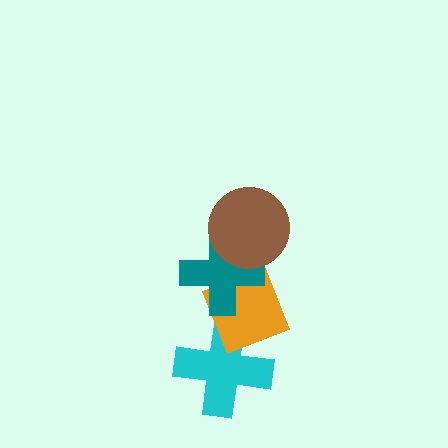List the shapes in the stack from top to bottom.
From top to bottom: the brown circle, the teal cross, the orange diamond, the cyan cross.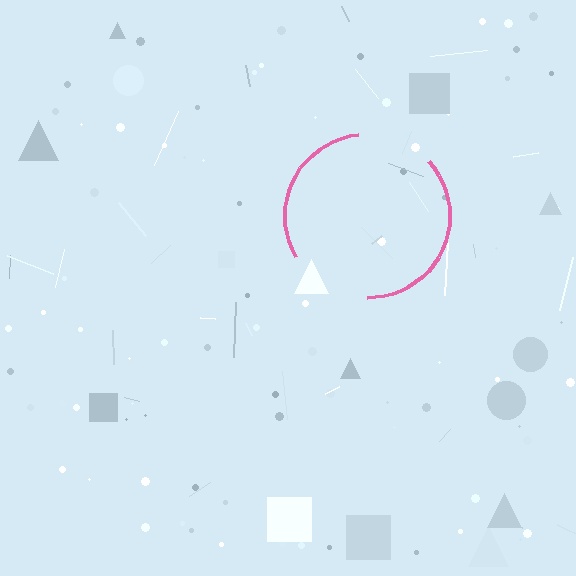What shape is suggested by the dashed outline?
The dashed outline suggests a circle.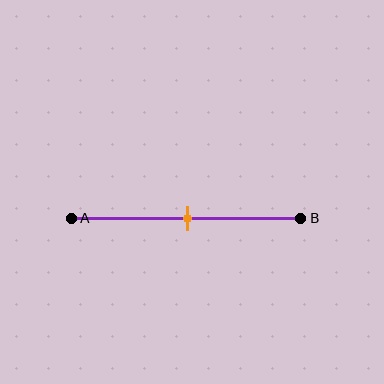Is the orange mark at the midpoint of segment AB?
Yes, the mark is approximately at the midpoint.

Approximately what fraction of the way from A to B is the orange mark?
The orange mark is approximately 50% of the way from A to B.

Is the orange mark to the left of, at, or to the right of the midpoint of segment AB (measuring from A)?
The orange mark is approximately at the midpoint of segment AB.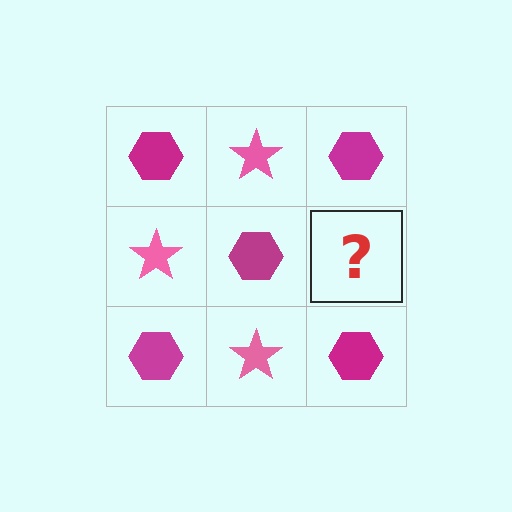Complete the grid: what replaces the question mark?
The question mark should be replaced with a pink star.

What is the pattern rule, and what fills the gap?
The rule is that it alternates magenta hexagon and pink star in a checkerboard pattern. The gap should be filled with a pink star.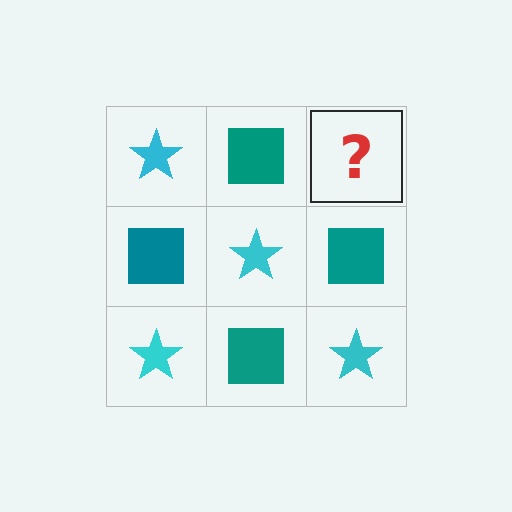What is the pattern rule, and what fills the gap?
The rule is that it alternates cyan star and teal square in a checkerboard pattern. The gap should be filled with a cyan star.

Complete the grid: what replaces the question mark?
The question mark should be replaced with a cyan star.